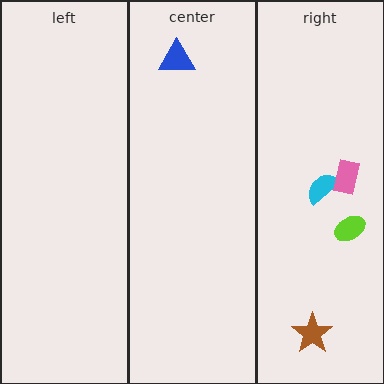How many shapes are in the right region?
4.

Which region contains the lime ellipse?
The right region.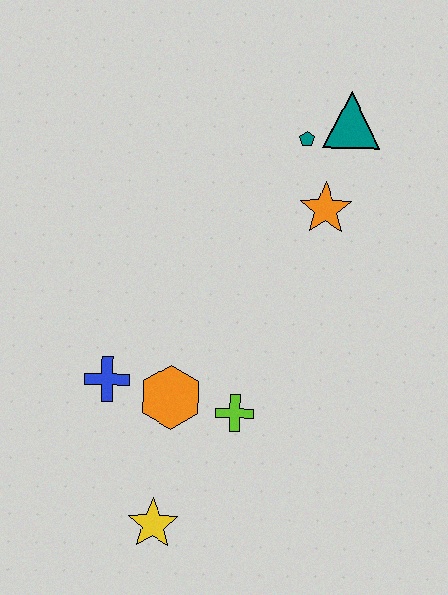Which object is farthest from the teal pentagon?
The yellow star is farthest from the teal pentagon.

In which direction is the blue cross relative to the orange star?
The blue cross is to the left of the orange star.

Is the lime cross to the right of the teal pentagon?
No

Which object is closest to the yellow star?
The orange hexagon is closest to the yellow star.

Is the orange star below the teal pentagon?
Yes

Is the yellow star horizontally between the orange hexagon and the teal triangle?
No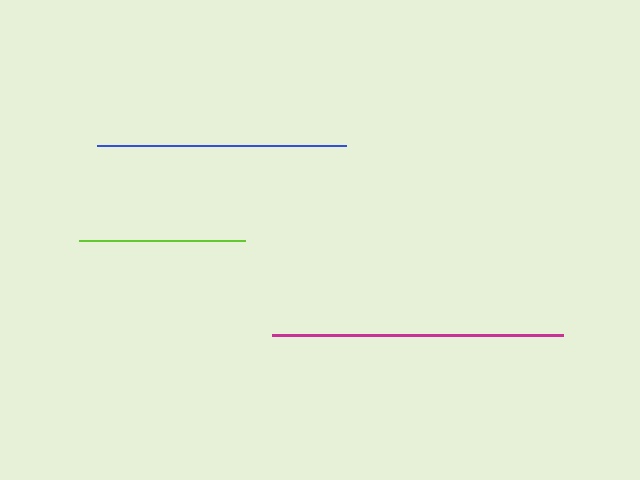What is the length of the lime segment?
The lime segment is approximately 167 pixels long.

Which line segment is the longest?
The magenta line is the longest at approximately 291 pixels.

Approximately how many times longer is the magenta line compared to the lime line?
The magenta line is approximately 1.7 times the length of the lime line.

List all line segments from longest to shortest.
From longest to shortest: magenta, blue, lime.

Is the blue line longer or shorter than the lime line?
The blue line is longer than the lime line.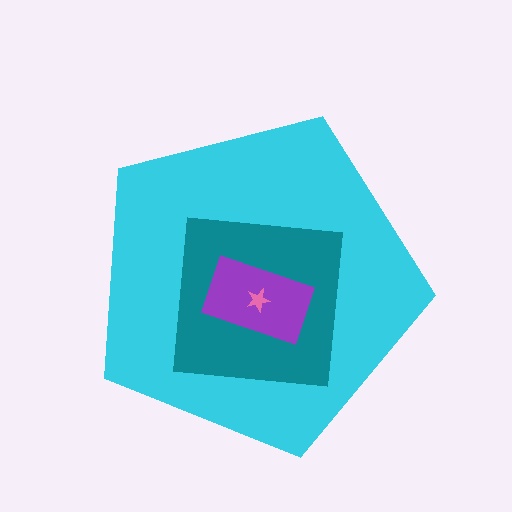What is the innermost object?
The pink star.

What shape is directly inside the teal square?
The purple rectangle.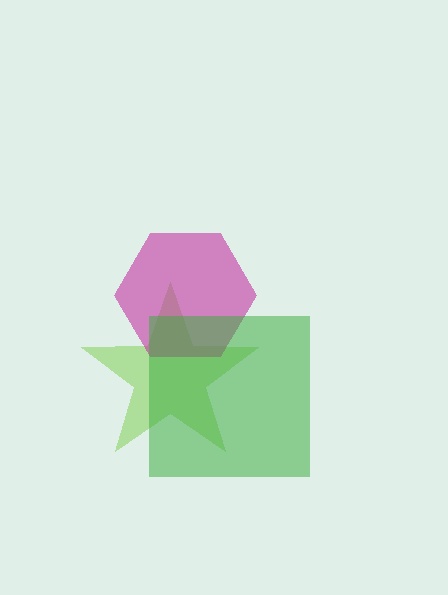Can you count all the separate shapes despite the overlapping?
Yes, there are 3 separate shapes.